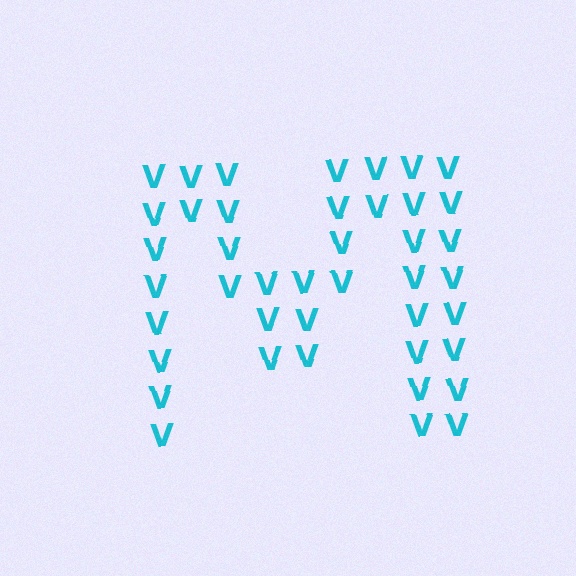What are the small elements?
The small elements are letter V's.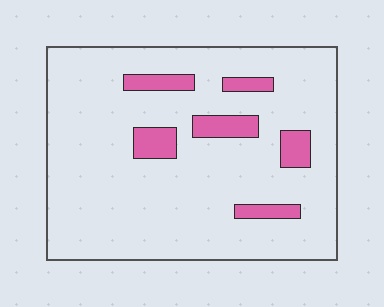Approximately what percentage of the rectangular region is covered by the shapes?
Approximately 10%.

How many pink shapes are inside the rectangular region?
6.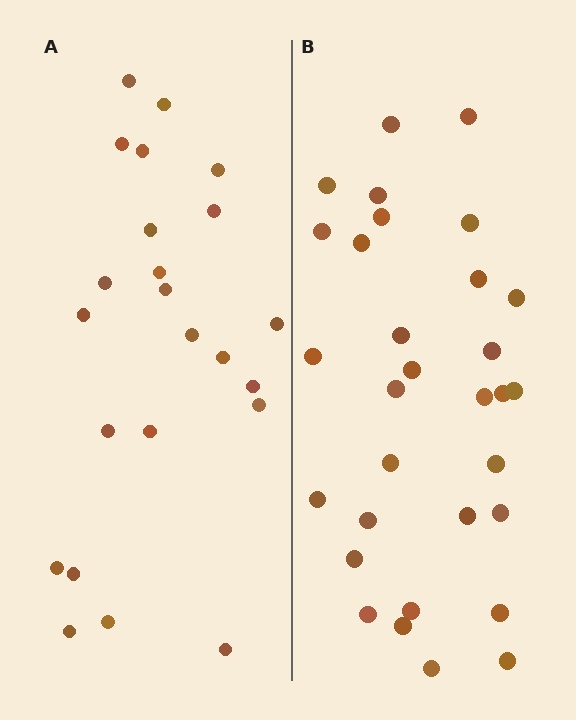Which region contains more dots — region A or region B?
Region B (the right region) has more dots.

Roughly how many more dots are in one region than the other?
Region B has roughly 8 or so more dots than region A.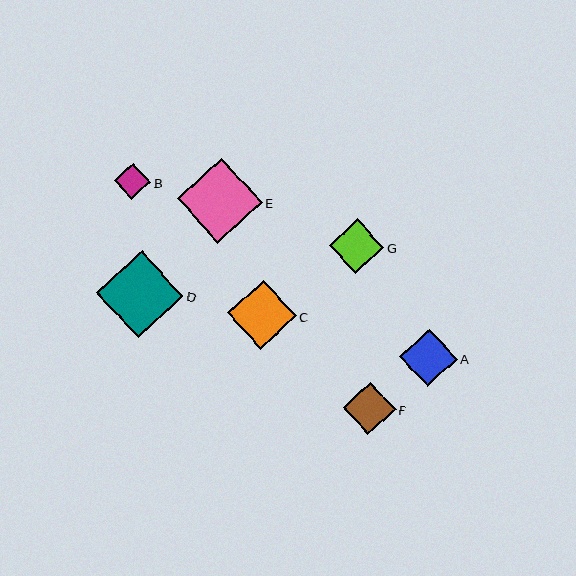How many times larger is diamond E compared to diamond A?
Diamond E is approximately 1.5 times the size of diamond A.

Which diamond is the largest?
Diamond D is the largest with a size of approximately 87 pixels.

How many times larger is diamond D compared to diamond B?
Diamond D is approximately 2.4 times the size of diamond B.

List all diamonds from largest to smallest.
From largest to smallest: D, E, C, A, G, F, B.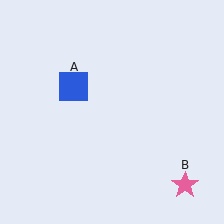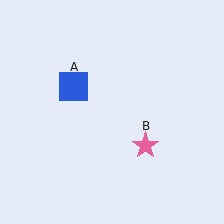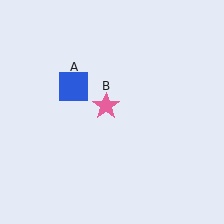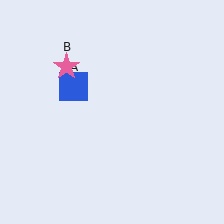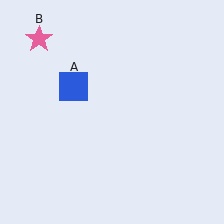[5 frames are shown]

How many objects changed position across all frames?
1 object changed position: pink star (object B).